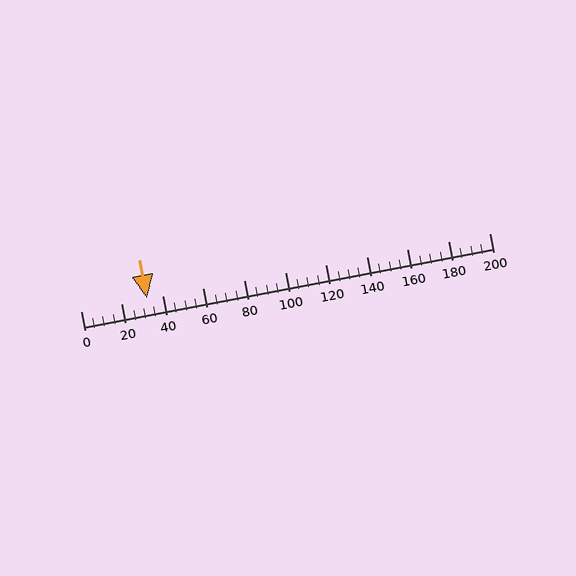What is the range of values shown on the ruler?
The ruler shows values from 0 to 200.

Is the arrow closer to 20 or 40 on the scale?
The arrow is closer to 40.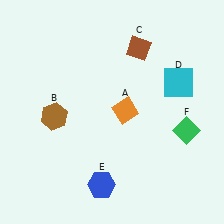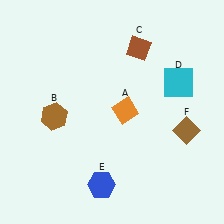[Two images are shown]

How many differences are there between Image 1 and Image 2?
There is 1 difference between the two images.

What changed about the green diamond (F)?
In Image 1, F is green. In Image 2, it changed to brown.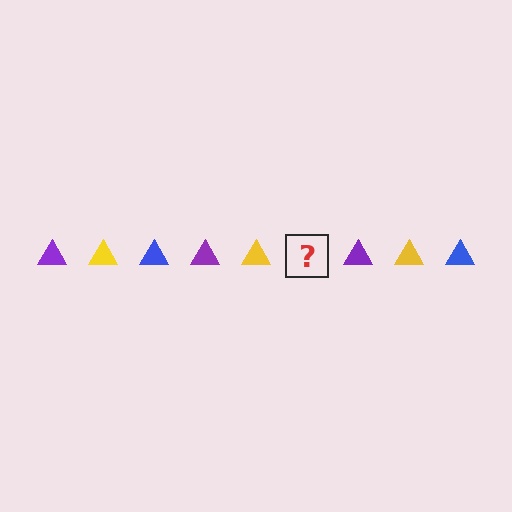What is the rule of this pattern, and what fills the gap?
The rule is that the pattern cycles through purple, yellow, blue triangles. The gap should be filled with a blue triangle.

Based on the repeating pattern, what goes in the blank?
The blank should be a blue triangle.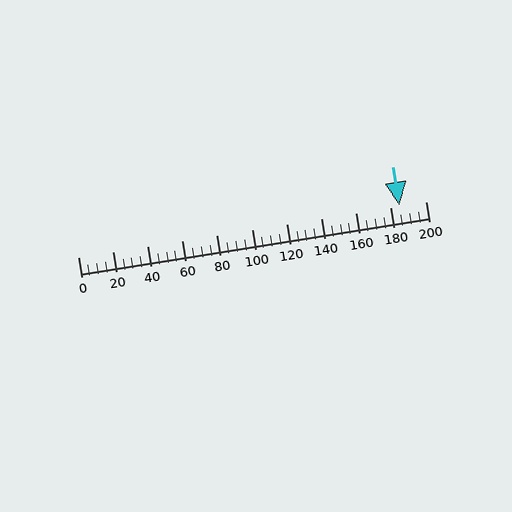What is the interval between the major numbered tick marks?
The major tick marks are spaced 20 units apart.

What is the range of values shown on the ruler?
The ruler shows values from 0 to 200.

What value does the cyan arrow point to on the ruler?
The cyan arrow points to approximately 185.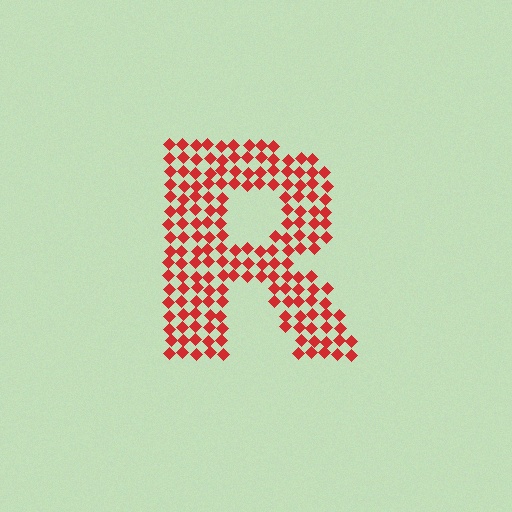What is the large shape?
The large shape is the letter R.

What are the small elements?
The small elements are diamonds.